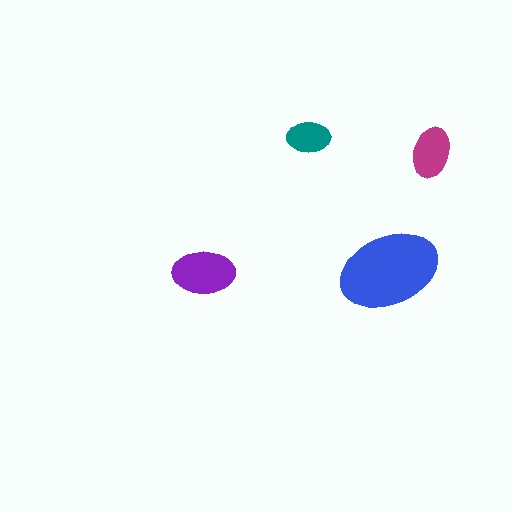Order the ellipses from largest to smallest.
the blue one, the purple one, the magenta one, the teal one.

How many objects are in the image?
There are 4 objects in the image.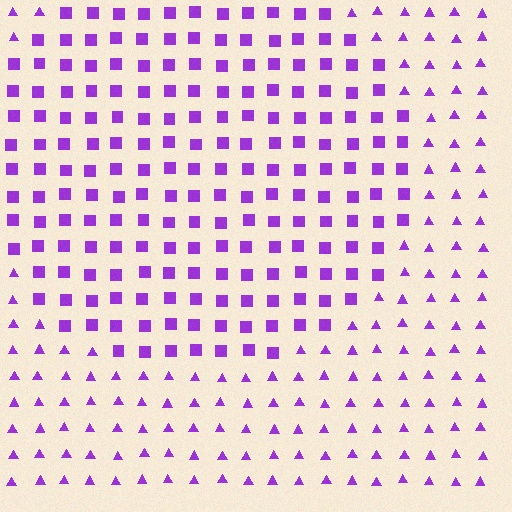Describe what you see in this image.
The image is filled with small purple elements arranged in a uniform grid. A circle-shaped region contains squares, while the surrounding area contains triangles. The boundary is defined purely by the change in element shape.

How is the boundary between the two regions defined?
The boundary is defined by a change in element shape: squares inside vs. triangles outside. All elements share the same color and spacing.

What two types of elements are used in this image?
The image uses squares inside the circle region and triangles outside it.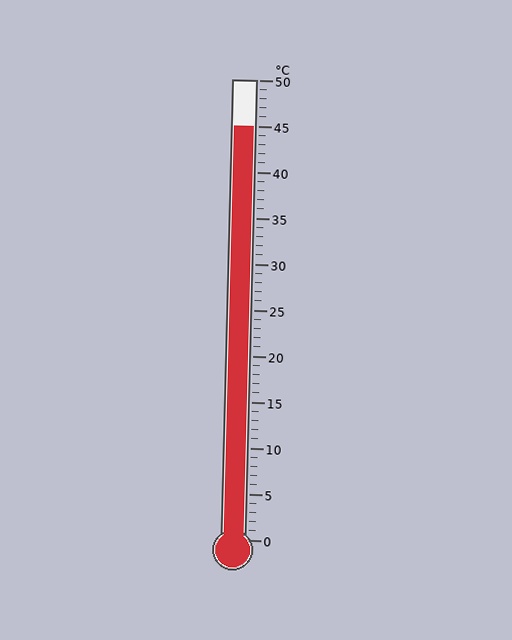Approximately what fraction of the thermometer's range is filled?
The thermometer is filled to approximately 90% of its range.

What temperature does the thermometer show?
The thermometer shows approximately 45°C.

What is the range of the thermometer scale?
The thermometer scale ranges from 0°C to 50°C.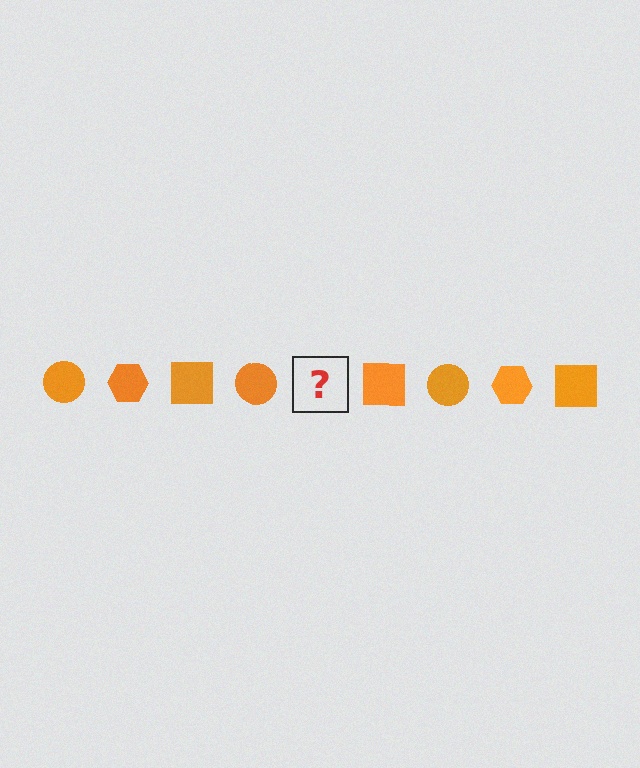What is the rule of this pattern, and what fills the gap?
The rule is that the pattern cycles through circle, hexagon, square shapes in orange. The gap should be filled with an orange hexagon.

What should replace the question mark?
The question mark should be replaced with an orange hexagon.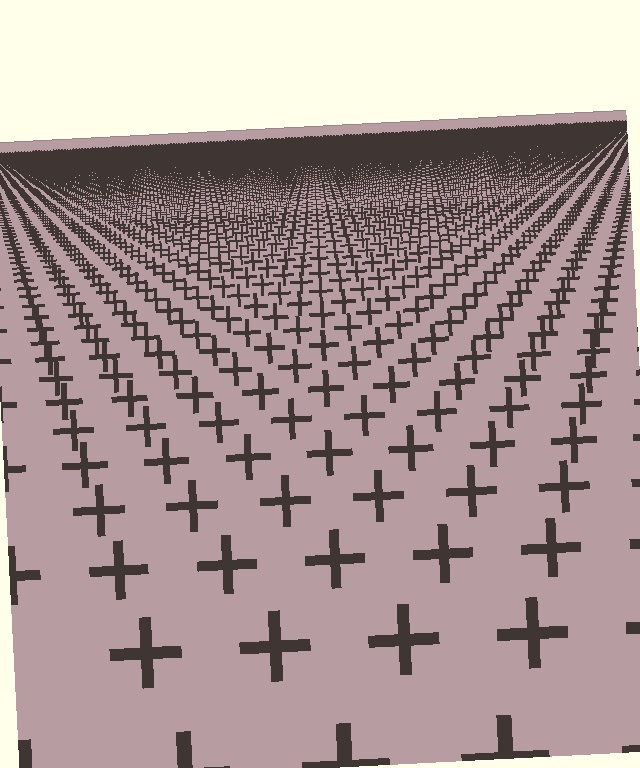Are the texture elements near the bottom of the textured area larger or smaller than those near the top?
Larger. Near the bottom, elements are closer to the viewer and appear at a bigger on-screen size.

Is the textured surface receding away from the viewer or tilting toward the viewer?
The surface is receding away from the viewer. Texture elements get smaller and denser toward the top.